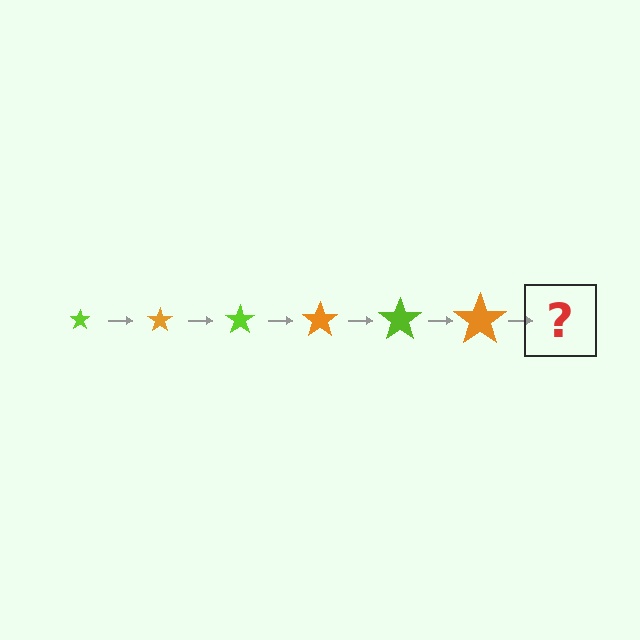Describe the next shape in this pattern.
It should be a lime star, larger than the previous one.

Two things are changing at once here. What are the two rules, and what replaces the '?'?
The two rules are that the star grows larger each step and the color cycles through lime and orange. The '?' should be a lime star, larger than the previous one.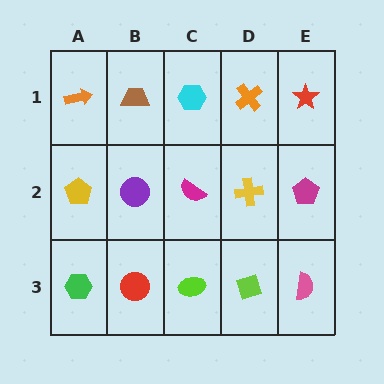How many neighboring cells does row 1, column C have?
3.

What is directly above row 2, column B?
A brown trapezoid.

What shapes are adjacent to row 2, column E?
A red star (row 1, column E), a pink semicircle (row 3, column E), a yellow cross (row 2, column D).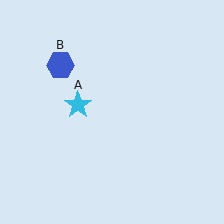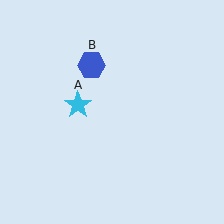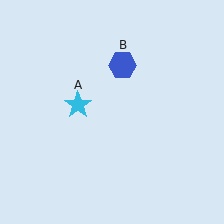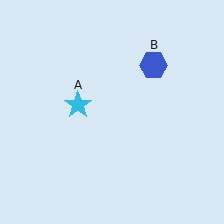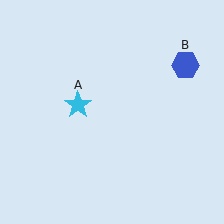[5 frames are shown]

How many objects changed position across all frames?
1 object changed position: blue hexagon (object B).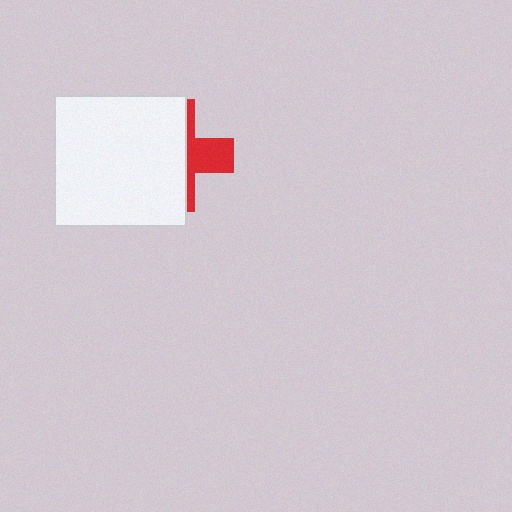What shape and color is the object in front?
The object in front is a white square.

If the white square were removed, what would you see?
You would see the complete red cross.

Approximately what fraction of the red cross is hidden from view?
Roughly 67% of the red cross is hidden behind the white square.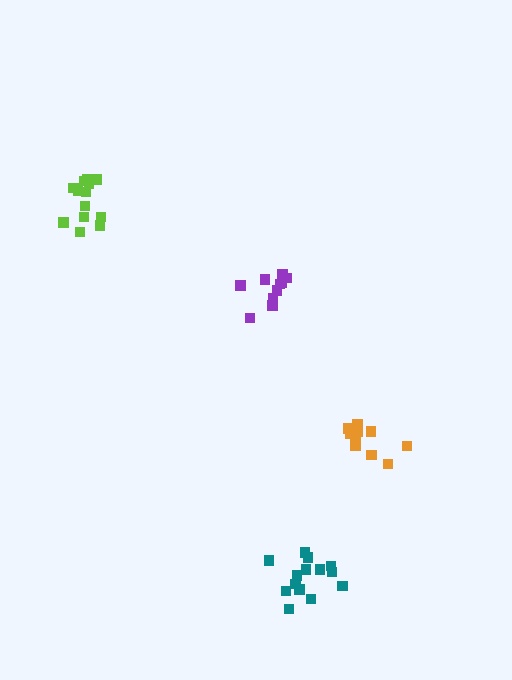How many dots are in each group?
Group 1: 14 dots, Group 2: 13 dots, Group 3: 10 dots, Group 4: 10 dots (47 total).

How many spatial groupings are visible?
There are 4 spatial groupings.